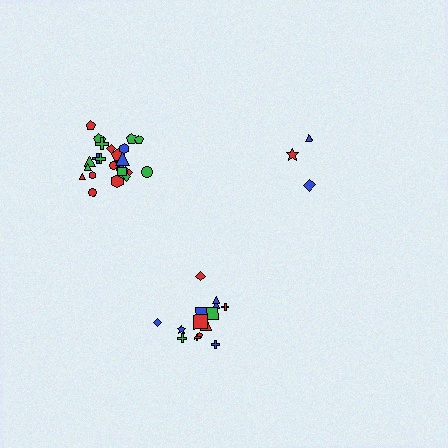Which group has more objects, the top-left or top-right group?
The top-left group.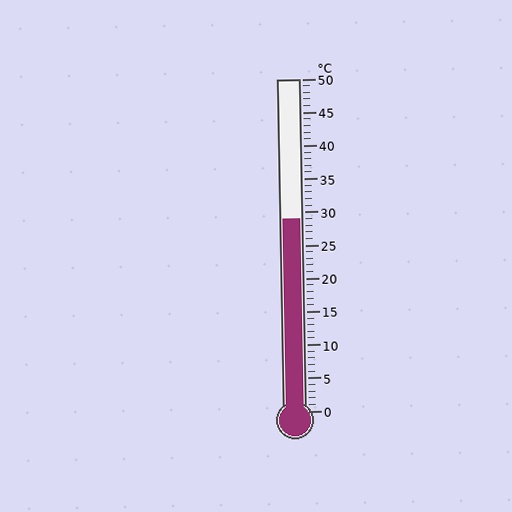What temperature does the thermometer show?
The thermometer shows approximately 29°C.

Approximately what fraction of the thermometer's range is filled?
The thermometer is filled to approximately 60% of its range.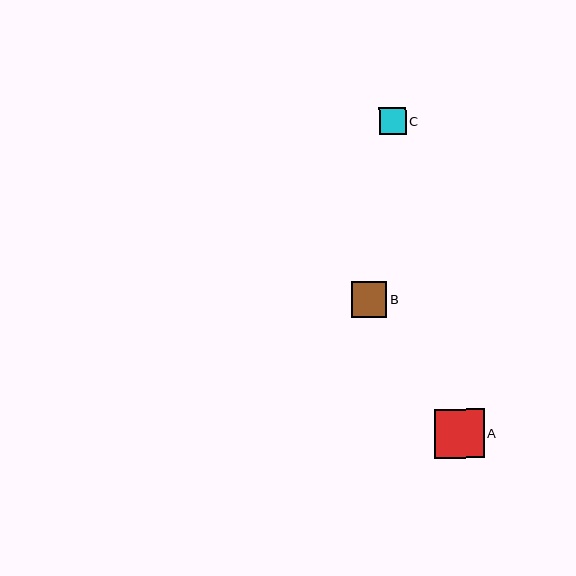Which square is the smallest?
Square C is the smallest with a size of approximately 26 pixels.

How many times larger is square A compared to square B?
Square A is approximately 1.4 times the size of square B.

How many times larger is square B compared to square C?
Square B is approximately 1.4 times the size of square C.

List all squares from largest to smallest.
From largest to smallest: A, B, C.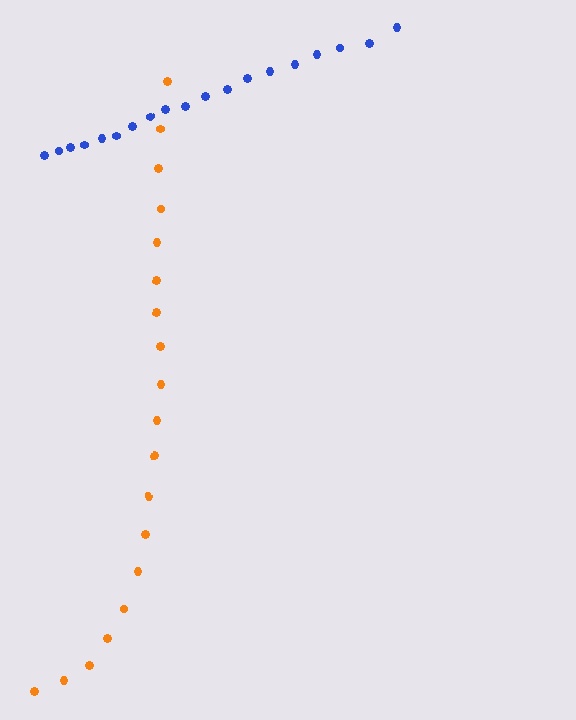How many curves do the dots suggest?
There are 2 distinct paths.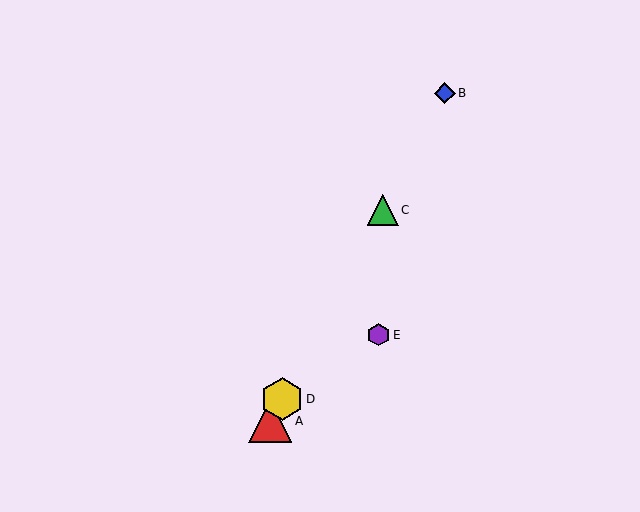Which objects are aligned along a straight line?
Objects A, B, C, D are aligned along a straight line.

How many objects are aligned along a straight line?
4 objects (A, B, C, D) are aligned along a straight line.